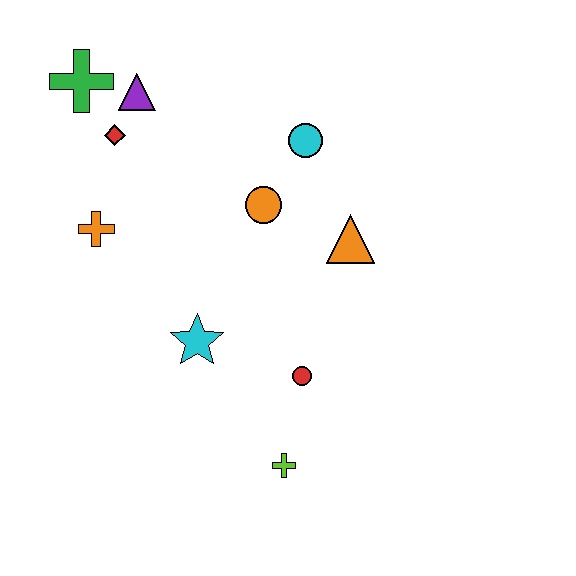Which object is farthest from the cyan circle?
The lime cross is farthest from the cyan circle.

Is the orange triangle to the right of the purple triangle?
Yes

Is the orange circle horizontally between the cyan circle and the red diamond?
Yes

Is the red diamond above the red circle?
Yes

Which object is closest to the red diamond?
The purple triangle is closest to the red diamond.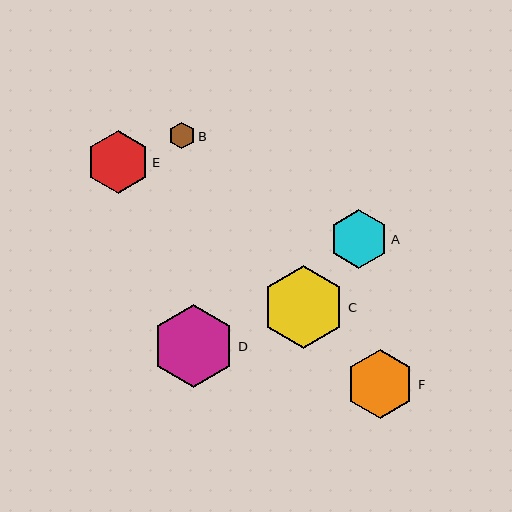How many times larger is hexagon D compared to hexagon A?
Hexagon D is approximately 1.4 times the size of hexagon A.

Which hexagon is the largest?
Hexagon D is the largest with a size of approximately 83 pixels.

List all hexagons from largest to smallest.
From largest to smallest: D, C, F, E, A, B.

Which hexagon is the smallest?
Hexagon B is the smallest with a size of approximately 27 pixels.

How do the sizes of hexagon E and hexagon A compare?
Hexagon E and hexagon A are approximately the same size.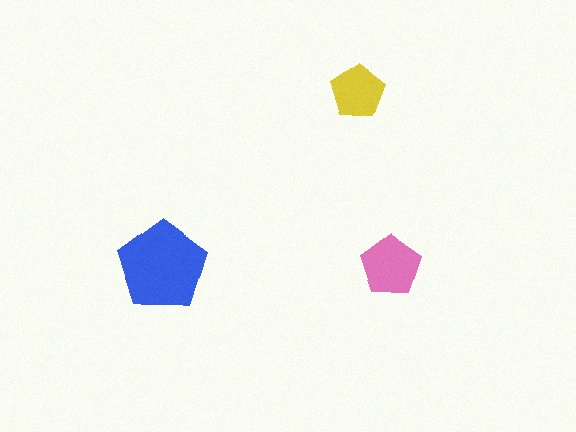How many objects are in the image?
There are 3 objects in the image.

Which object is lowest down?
The blue pentagon is bottommost.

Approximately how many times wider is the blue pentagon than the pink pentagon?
About 1.5 times wider.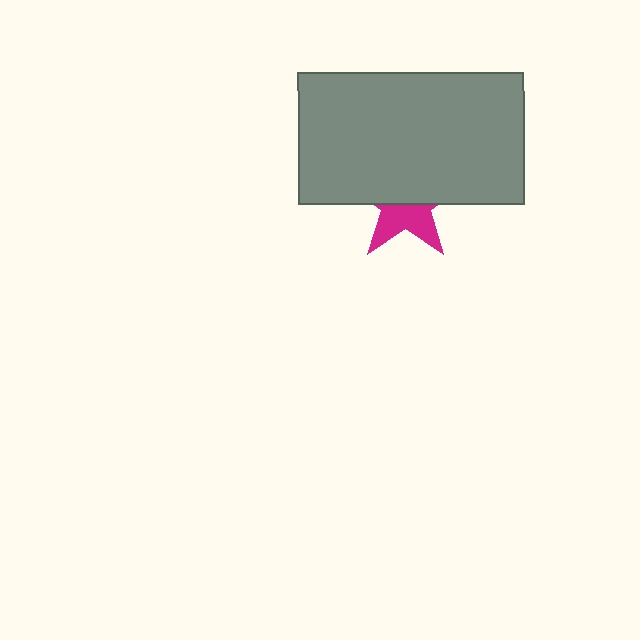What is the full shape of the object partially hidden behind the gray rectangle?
The partially hidden object is a magenta star.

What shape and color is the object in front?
The object in front is a gray rectangle.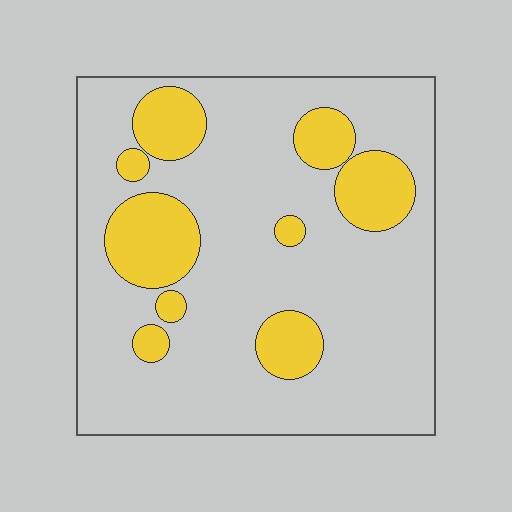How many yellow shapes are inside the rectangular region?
9.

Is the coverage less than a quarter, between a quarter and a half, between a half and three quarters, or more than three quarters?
Less than a quarter.